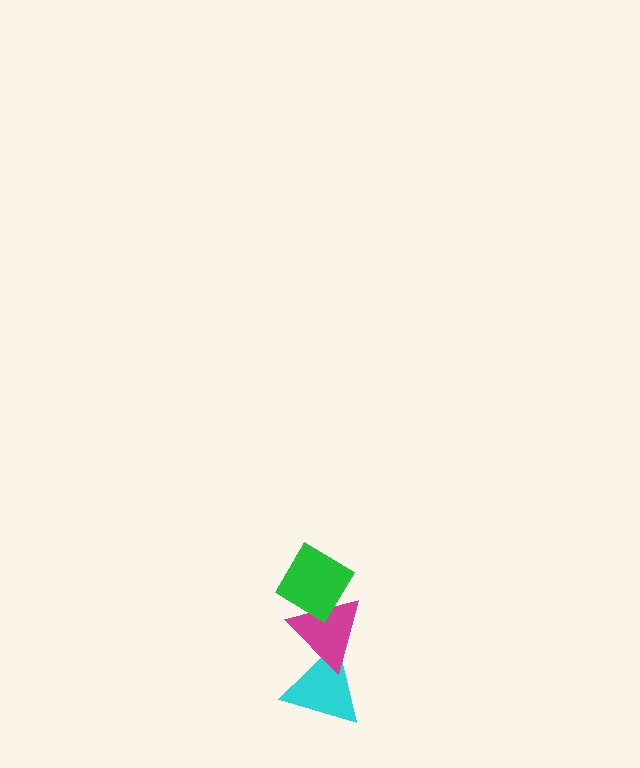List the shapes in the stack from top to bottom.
From top to bottom: the green diamond, the magenta triangle, the cyan triangle.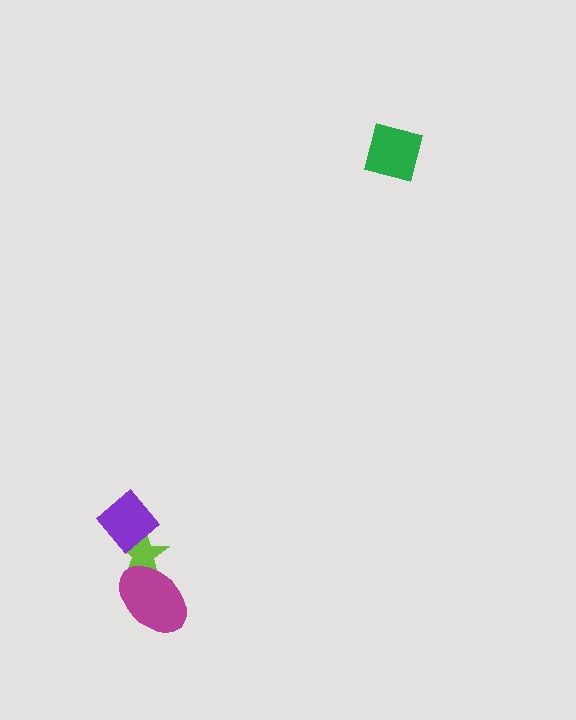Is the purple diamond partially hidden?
No, no other shape covers it.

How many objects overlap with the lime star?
2 objects overlap with the lime star.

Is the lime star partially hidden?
Yes, it is partially covered by another shape.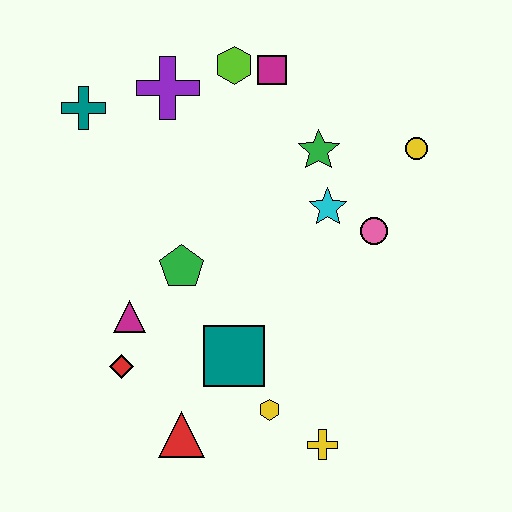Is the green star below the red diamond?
No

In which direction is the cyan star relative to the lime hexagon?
The cyan star is below the lime hexagon.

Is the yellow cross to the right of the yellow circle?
No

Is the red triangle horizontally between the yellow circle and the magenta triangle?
Yes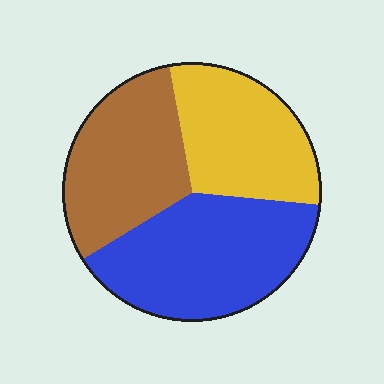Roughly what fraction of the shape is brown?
Brown takes up between a quarter and a half of the shape.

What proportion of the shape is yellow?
Yellow covers 29% of the shape.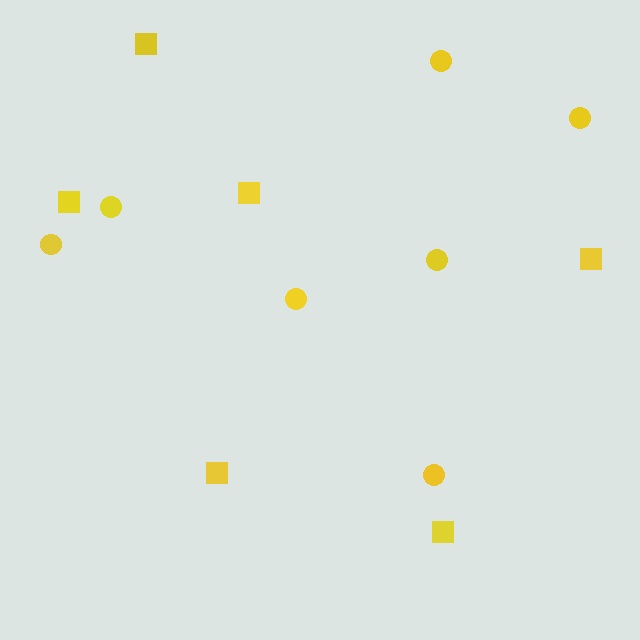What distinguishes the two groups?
There are 2 groups: one group of squares (6) and one group of circles (7).